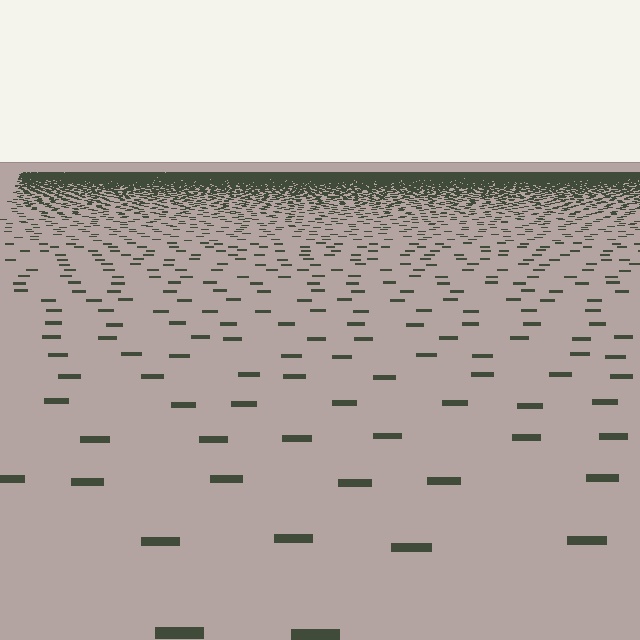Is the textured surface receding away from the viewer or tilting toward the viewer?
The surface is receding away from the viewer. Texture elements get smaller and denser toward the top.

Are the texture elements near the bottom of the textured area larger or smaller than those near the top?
Larger. Near the bottom, elements are closer to the viewer and appear at a bigger on-screen size.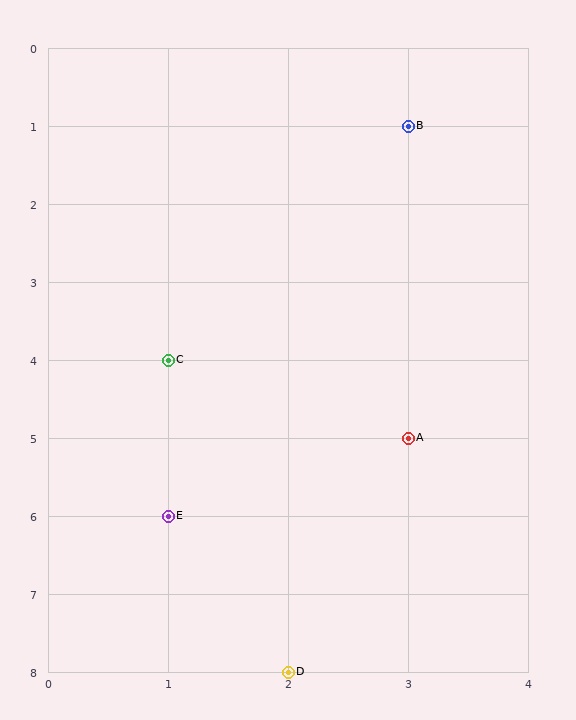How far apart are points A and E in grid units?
Points A and E are 2 columns and 1 row apart (about 2.2 grid units diagonally).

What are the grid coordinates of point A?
Point A is at grid coordinates (3, 5).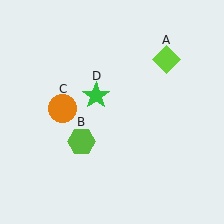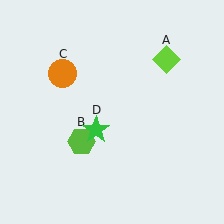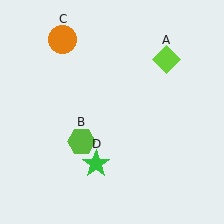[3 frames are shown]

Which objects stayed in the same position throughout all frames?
Lime diamond (object A) and lime hexagon (object B) remained stationary.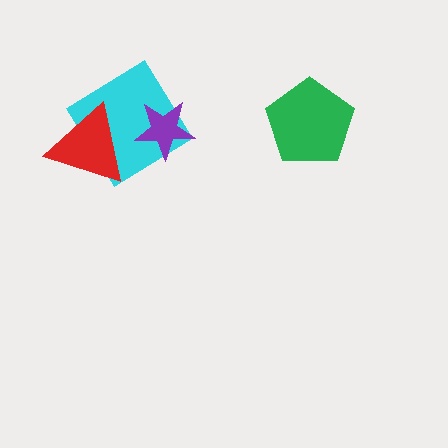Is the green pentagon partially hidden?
No, no other shape covers it.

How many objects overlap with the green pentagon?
0 objects overlap with the green pentagon.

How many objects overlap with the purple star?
1 object overlaps with the purple star.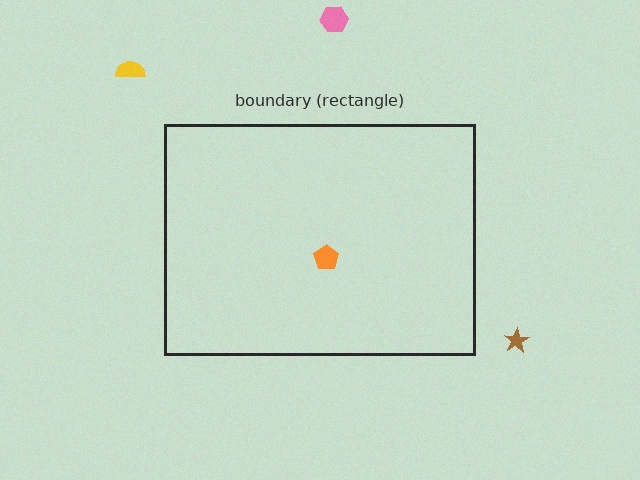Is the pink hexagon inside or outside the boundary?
Outside.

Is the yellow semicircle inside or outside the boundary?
Outside.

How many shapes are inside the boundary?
1 inside, 3 outside.